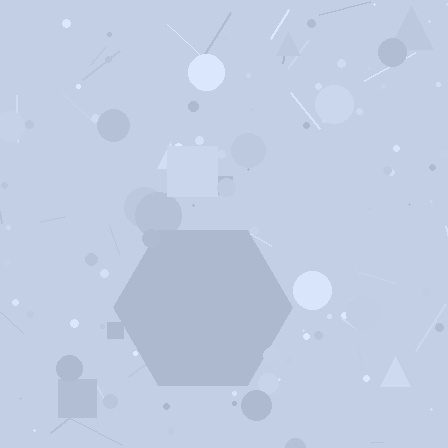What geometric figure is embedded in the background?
A hexagon is embedded in the background.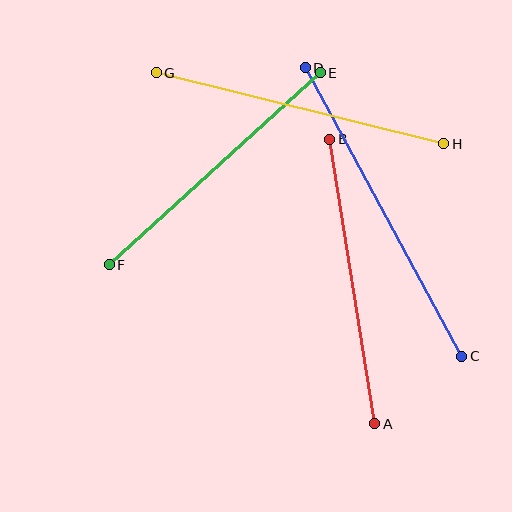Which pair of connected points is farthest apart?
Points C and D are farthest apart.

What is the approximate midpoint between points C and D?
The midpoint is at approximately (383, 212) pixels.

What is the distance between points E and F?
The distance is approximately 285 pixels.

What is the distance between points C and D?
The distance is approximately 328 pixels.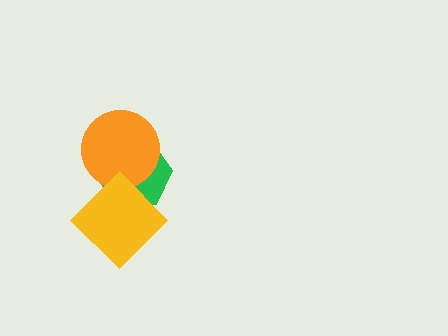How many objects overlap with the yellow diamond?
2 objects overlap with the yellow diamond.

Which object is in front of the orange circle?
The yellow diamond is in front of the orange circle.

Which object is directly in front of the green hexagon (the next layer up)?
The orange circle is directly in front of the green hexagon.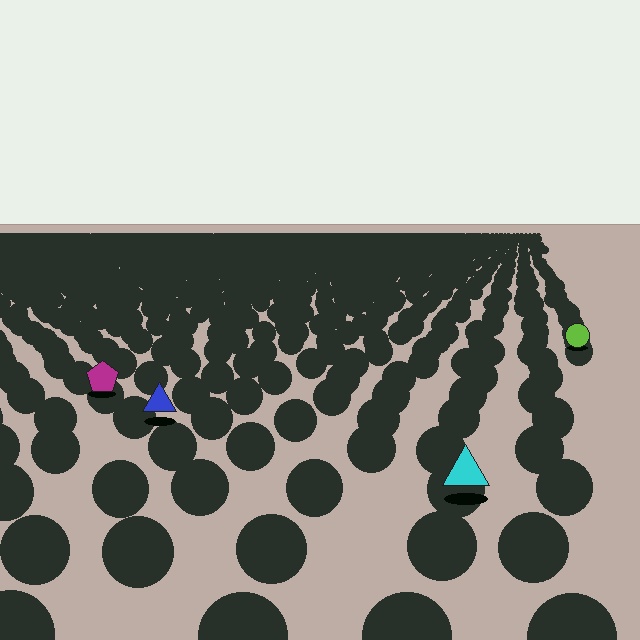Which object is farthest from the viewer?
The lime circle is farthest from the viewer. It appears smaller and the ground texture around it is denser.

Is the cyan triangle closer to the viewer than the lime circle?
Yes. The cyan triangle is closer — you can tell from the texture gradient: the ground texture is coarser near it.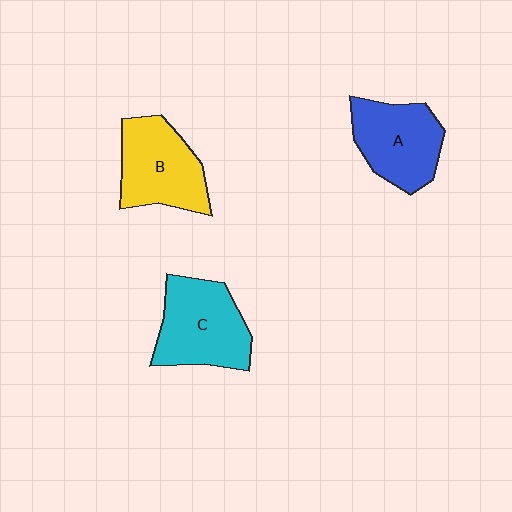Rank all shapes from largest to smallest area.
From largest to smallest: C (cyan), B (yellow), A (blue).